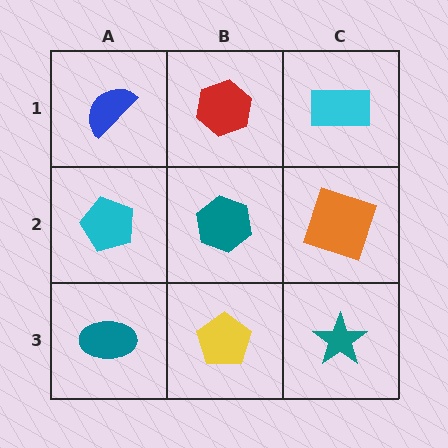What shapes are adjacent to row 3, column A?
A cyan pentagon (row 2, column A), a yellow pentagon (row 3, column B).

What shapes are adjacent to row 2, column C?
A cyan rectangle (row 1, column C), a teal star (row 3, column C), a teal hexagon (row 2, column B).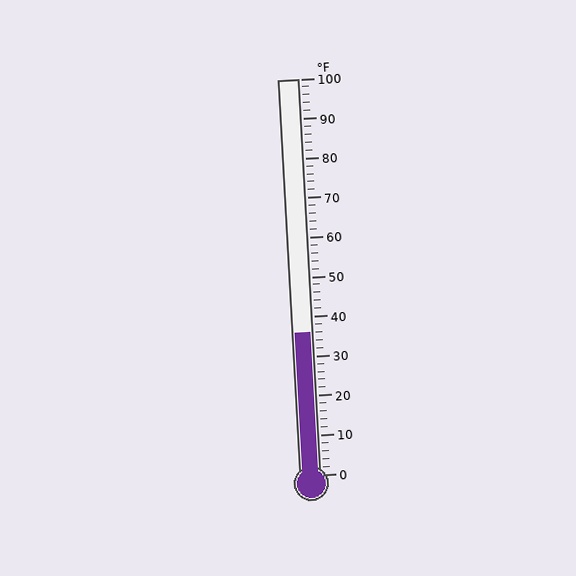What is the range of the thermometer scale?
The thermometer scale ranges from 0°F to 100°F.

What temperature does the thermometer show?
The thermometer shows approximately 36°F.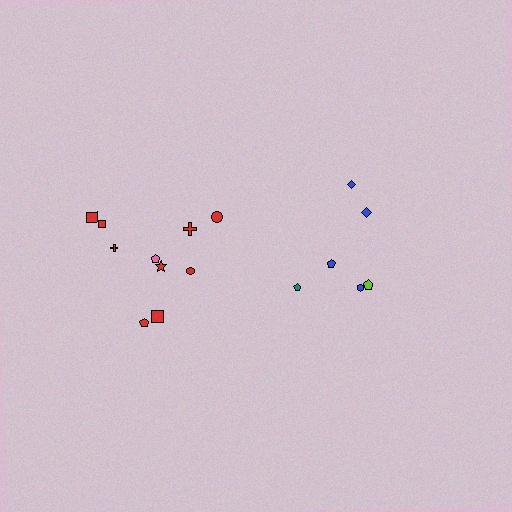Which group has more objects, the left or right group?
The left group.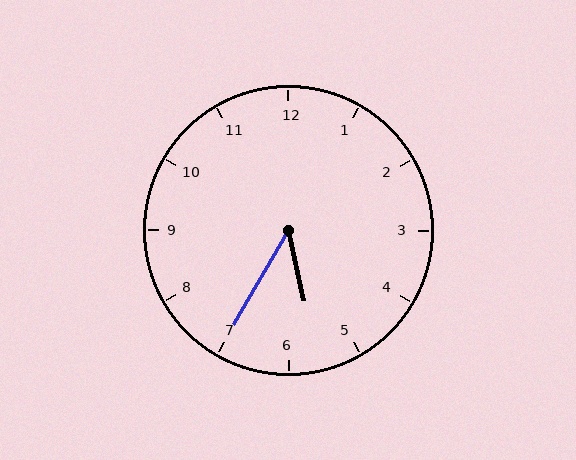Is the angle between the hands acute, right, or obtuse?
It is acute.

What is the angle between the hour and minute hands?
Approximately 42 degrees.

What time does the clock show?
5:35.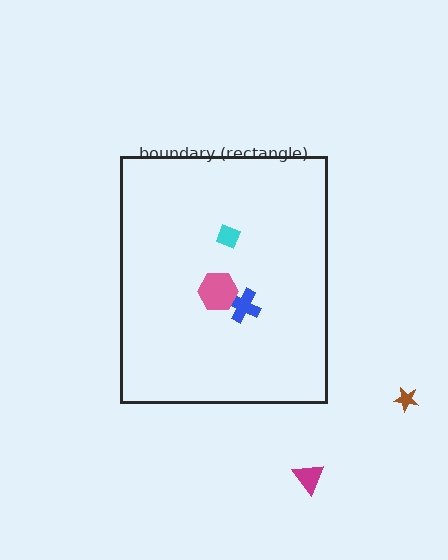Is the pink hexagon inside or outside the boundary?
Inside.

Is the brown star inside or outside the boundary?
Outside.